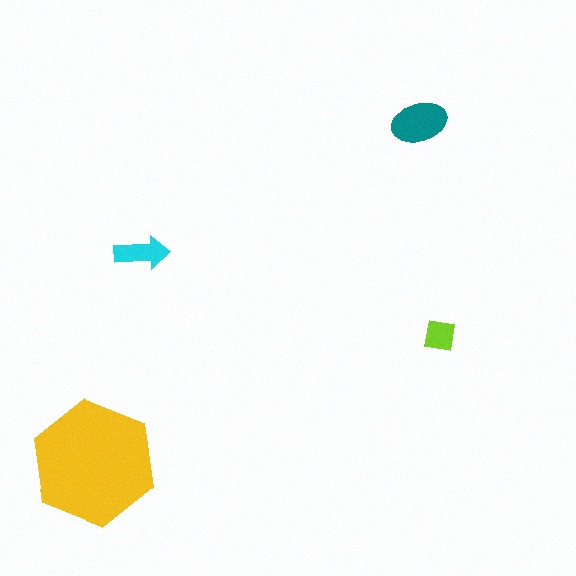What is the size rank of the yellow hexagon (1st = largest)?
1st.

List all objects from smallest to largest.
The lime square, the cyan arrow, the teal ellipse, the yellow hexagon.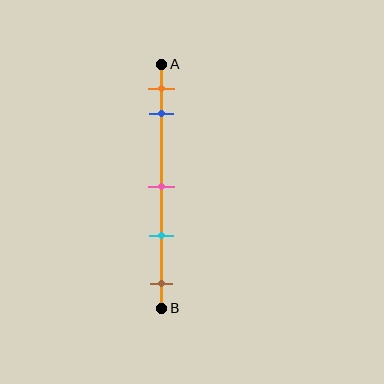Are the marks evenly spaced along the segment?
No, the marks are not evenly spaced.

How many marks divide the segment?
There are 5 marks dividing the segment.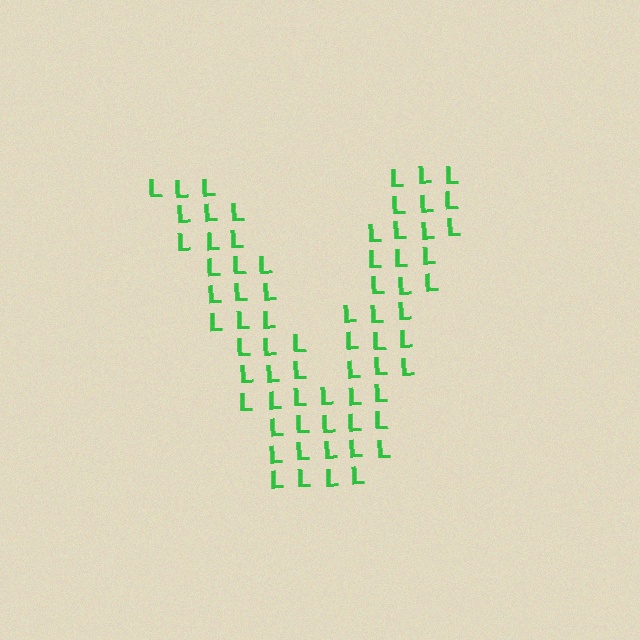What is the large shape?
The large shape is the letter V.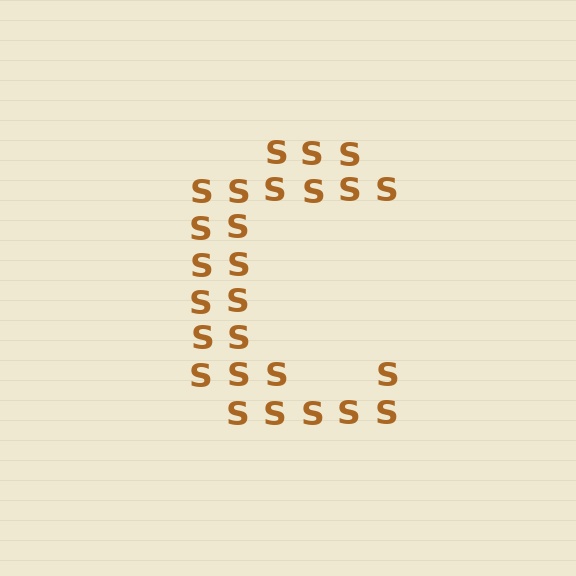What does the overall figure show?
The overall figure shows the letter C.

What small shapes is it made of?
It is made of small letter S's.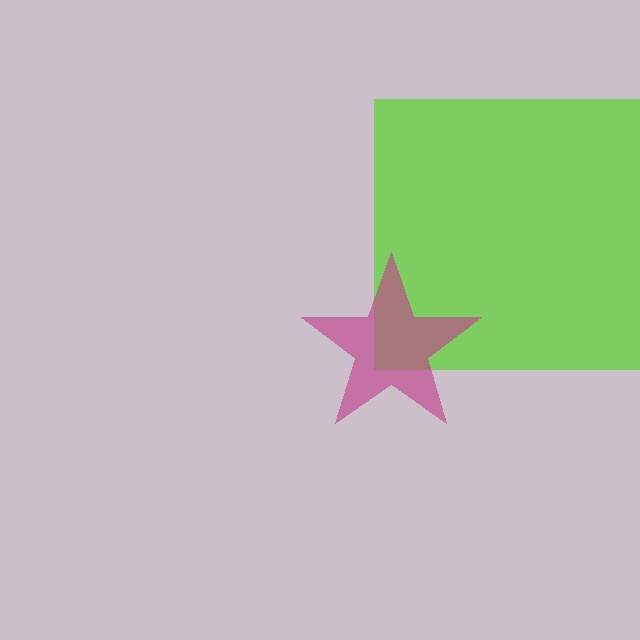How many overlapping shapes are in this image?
There are 2 overlapping shapes in the image.